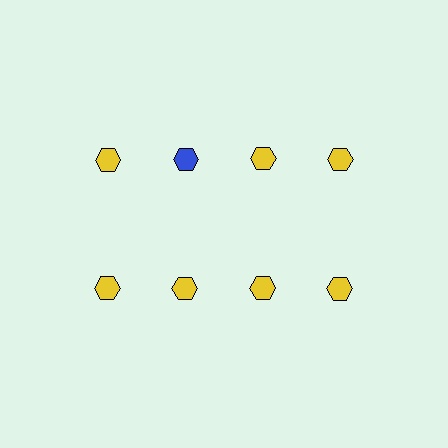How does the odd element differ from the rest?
It has a different color: blue instead of yellow.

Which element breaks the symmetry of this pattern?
The blue hexagon in the top row, second from left column breaks the symmetry. All other shapes are yellow hexagons.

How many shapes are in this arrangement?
There are 8 shapes arranged in a grid pattern.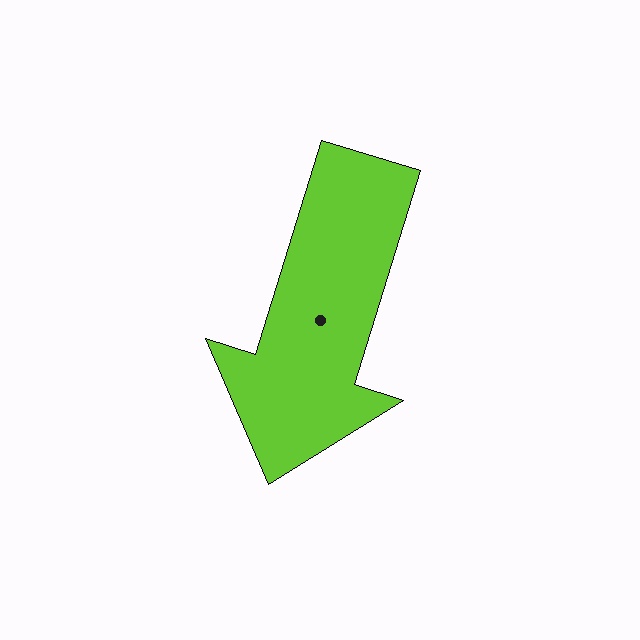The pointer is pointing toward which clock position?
Roughly 7 o'clock.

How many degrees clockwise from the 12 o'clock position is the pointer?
Approximately 197 degrees.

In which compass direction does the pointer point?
South.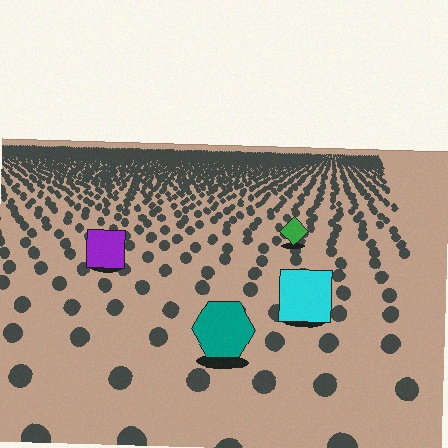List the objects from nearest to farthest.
From nearest to farthest: the teal hexagon, the cyan square, the purple square, the green diamond.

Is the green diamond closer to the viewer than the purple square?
No. The purple square is closer — you can tell from the texture gradient: the ground texture is coarser near it.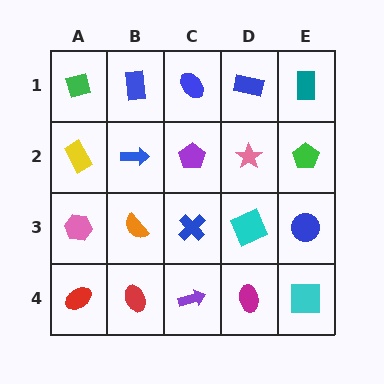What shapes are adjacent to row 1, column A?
A yellow rectangle (row 2, column A), a blue rectangle (row 1, column B).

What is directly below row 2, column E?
A blue circle.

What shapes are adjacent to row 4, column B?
An orange semicircle (row 3, column B), a red ellipse (row 4, column A), a purple arrow (row 4, column C).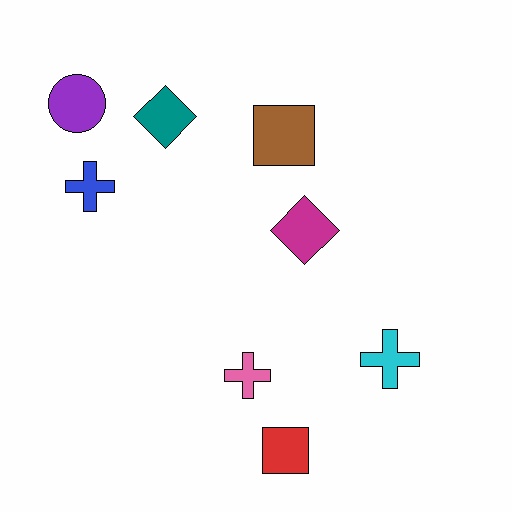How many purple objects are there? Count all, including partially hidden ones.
There is 1 purple object.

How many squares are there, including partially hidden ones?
There are 2 squares.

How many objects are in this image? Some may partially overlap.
There are 8 objects.